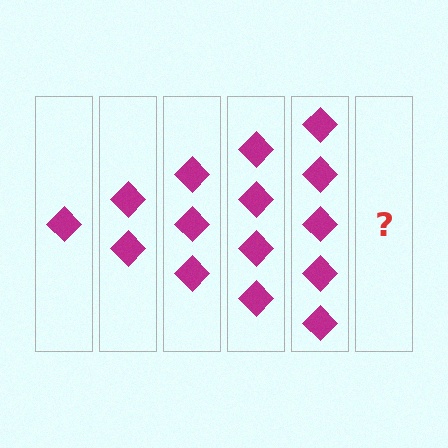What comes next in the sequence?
The next element should be 6 diamonds.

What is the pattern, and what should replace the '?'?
The pattern is that each step adds one more diamond. The '?' should be 6 diamonds.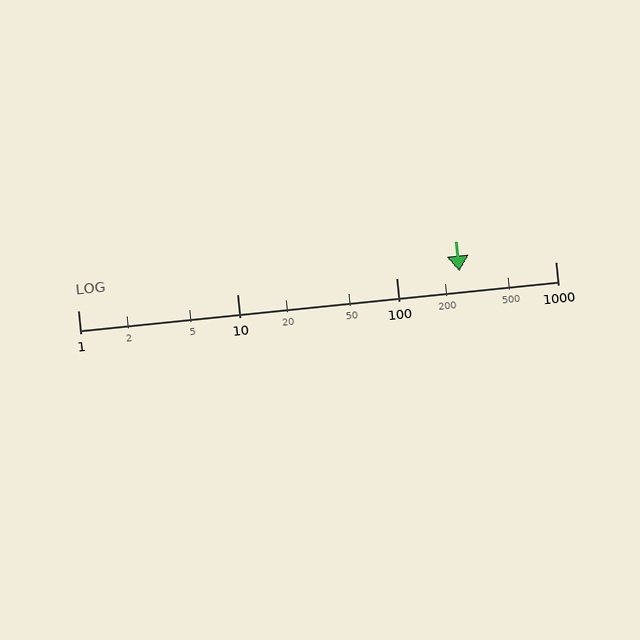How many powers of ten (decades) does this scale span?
The scale spans 3 decades, from 1 to 1000.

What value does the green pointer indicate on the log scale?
The pointer indicates approximately 250.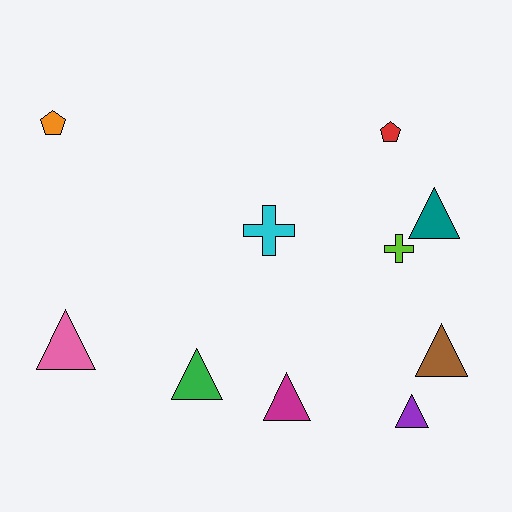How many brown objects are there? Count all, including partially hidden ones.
There is 1 brown object.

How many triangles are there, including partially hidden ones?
There are 6 triangles.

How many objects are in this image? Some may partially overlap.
There are 10 objects.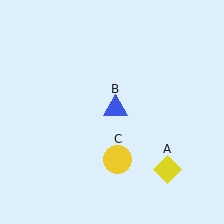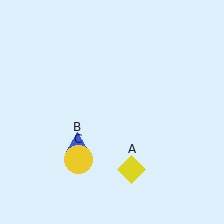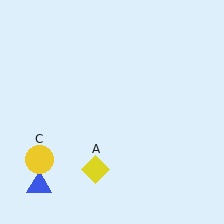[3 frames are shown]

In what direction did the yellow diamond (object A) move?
The yellow diamond (object A) moved left.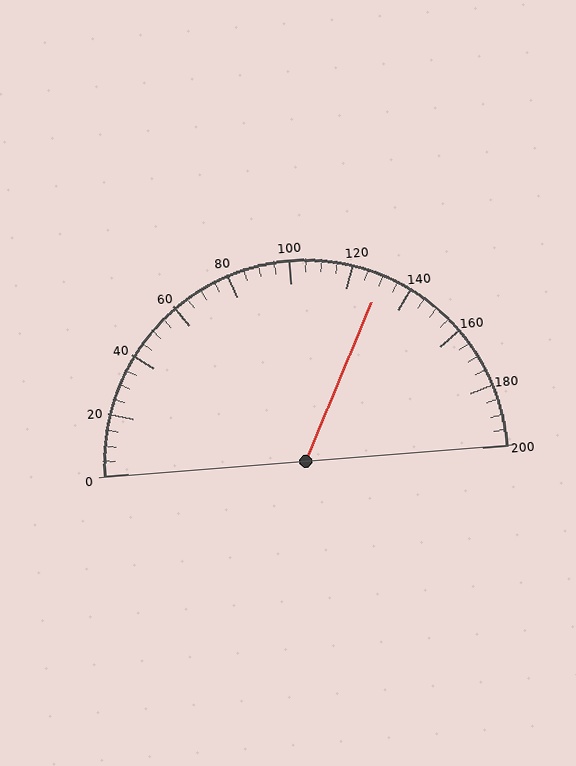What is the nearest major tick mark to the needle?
The nearest major tick mark is 120.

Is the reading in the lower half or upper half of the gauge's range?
The reading is in the upper half of the range (0 to 200).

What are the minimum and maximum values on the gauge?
The gauge ranges from 0 to 200.